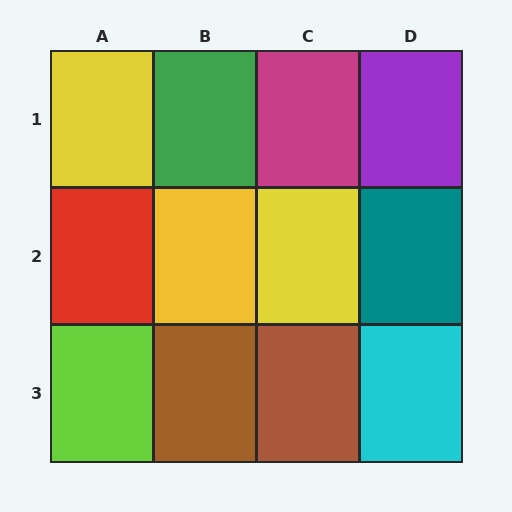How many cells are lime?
1 cell is lime.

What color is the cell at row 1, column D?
Purple.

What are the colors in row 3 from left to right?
Lime, brown, brown, cyan.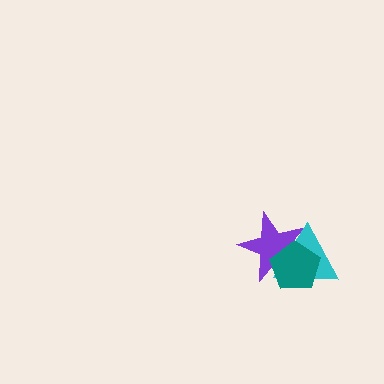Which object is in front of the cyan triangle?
The teal pentagon is in front of the cyan triangle.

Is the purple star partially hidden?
Yes, it is partially covered by another shape.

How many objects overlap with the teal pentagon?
2 objects overlap with the teal pentagon.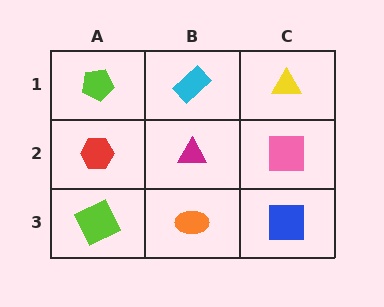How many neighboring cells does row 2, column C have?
3.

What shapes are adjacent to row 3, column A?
A red hexagon (row 2, column A), an orange ellipse (row 3, column B).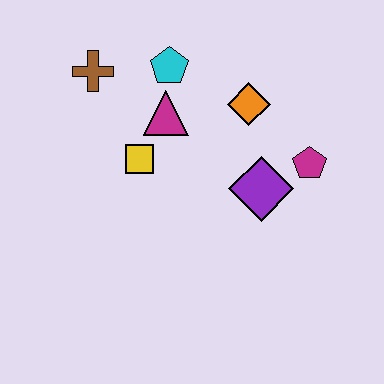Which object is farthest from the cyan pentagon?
The magenta pentagon is farthest from the cyan pentagon.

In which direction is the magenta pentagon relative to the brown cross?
The magenta pentagon is to the right of the brown cross.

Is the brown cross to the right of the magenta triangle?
No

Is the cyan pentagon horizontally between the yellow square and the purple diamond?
Yes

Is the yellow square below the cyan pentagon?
Yes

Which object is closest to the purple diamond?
The magenta pentagon is closest to the purple diamond.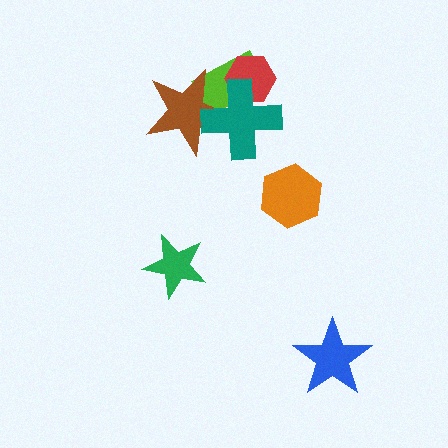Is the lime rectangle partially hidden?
Yes, it is partially covered by another shape.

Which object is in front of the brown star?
The teal cross is in front of the brown star.